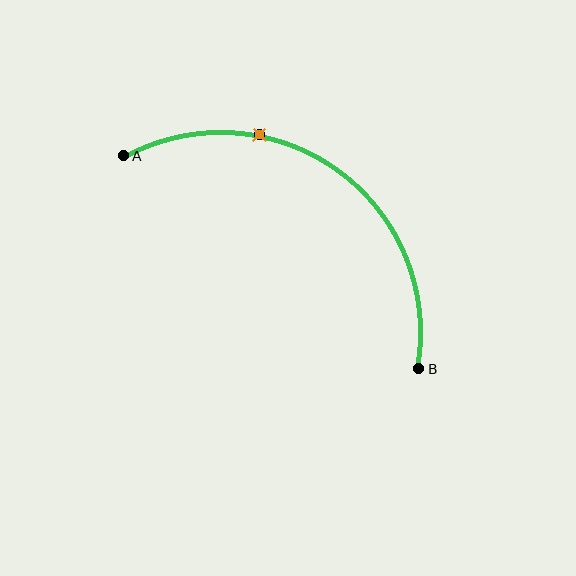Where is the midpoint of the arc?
The arc midpoint is the point on the curve farthest from the straight line joining A and B. It sits above and to the right of that line.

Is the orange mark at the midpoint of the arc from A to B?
No. The orange mark lies on the arc but is closer to endpoint A. The arc midpoint would be at the point on the curve equidistant along the arc from both A and B.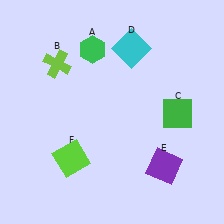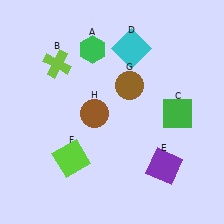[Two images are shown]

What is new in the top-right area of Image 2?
A brown circle (G) was added in the top-right area of Image 2.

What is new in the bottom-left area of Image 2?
A brown circle (H) was added in the bottom-left area of Image 2.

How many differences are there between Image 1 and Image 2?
There are 2 differences between the two images.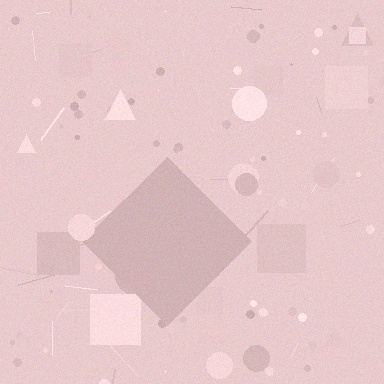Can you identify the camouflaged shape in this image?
The camouflaged shape is a diamond.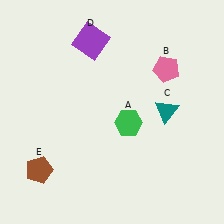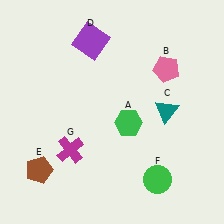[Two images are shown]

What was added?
A green circle (F), a magenta cross (G) were added in Image 2.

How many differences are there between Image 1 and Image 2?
There are 2 differences between the two images.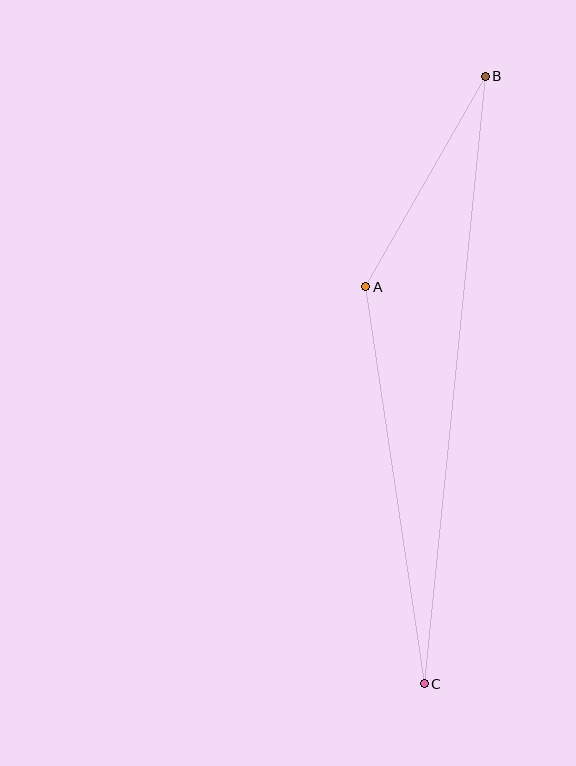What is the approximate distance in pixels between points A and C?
The distance between A and C is approximately 401 pixels.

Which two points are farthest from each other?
Points B and C are farthest from each other.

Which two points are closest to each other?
Points A and B are closest to each other.